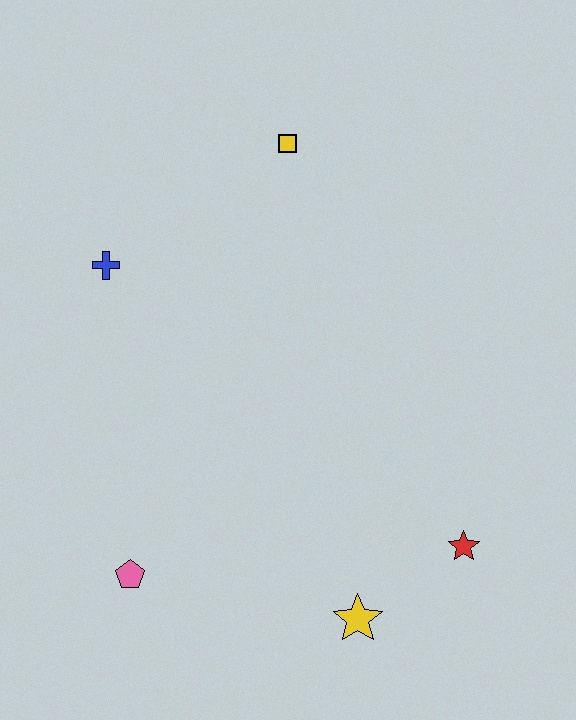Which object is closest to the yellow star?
The red star is closest to the yellow star.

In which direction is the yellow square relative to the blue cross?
The yellow square is to the right of the blue cross.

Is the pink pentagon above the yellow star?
Yes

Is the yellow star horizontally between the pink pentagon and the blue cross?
No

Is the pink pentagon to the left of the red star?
Yes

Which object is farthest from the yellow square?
The yellow star is farthest from the yellow square.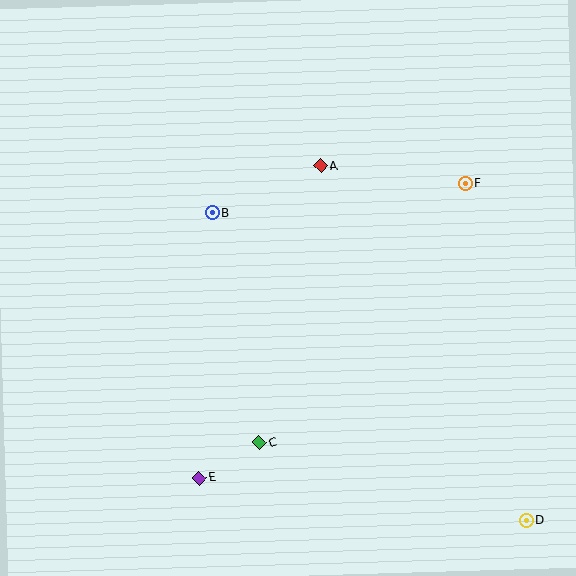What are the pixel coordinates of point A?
Point A is at (321, 166).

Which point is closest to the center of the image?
Point B at (212, 213) is closest to the center.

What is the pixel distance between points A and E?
The distance between A and E is 335 pixels.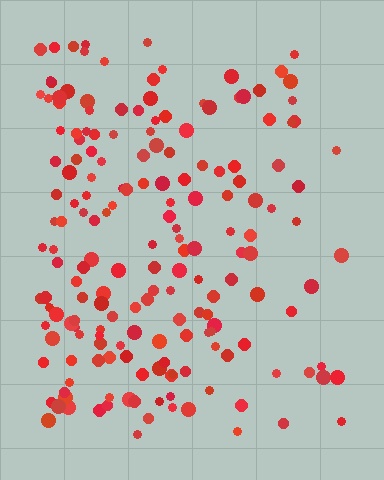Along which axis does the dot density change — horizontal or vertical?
Horizontal.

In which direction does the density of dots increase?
From right to left, with the left side densest.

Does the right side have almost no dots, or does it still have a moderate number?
Still a moderate number, just noticeably fewer than the left.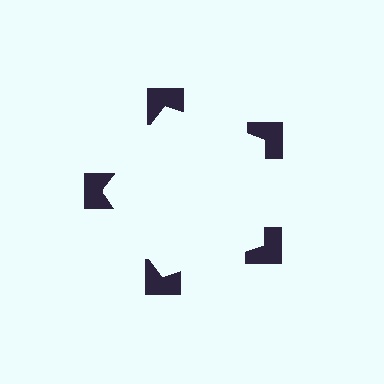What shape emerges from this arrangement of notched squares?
An illusory pentagon — its edges are inferred from the aligned wedge cuts in the notched squares, not physically drawn.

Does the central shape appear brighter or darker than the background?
It typically appears slightly brighter than the background, even though no actual brightness change is drawn.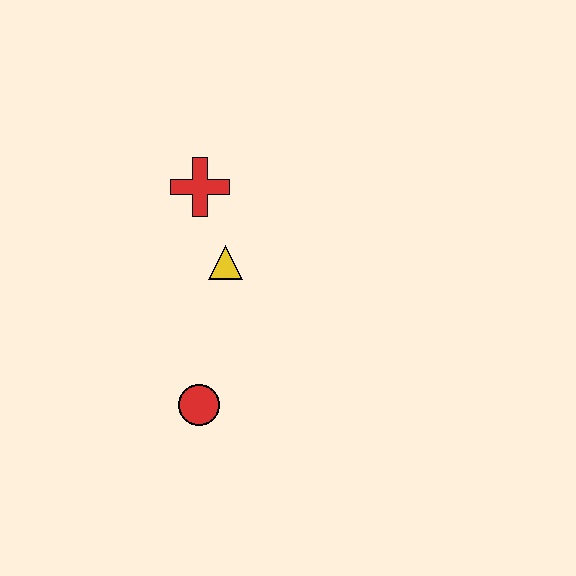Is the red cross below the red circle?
No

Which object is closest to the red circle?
The yellow triangle is closest to the red circle.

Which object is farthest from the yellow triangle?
The red circle is farthest from the yellow triangle.